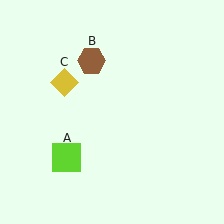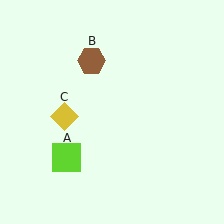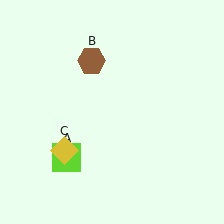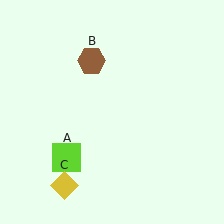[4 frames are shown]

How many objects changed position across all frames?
1 object changed position: yellow diamond (object C).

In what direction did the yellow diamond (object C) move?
The yellow diamond (object C) moved down.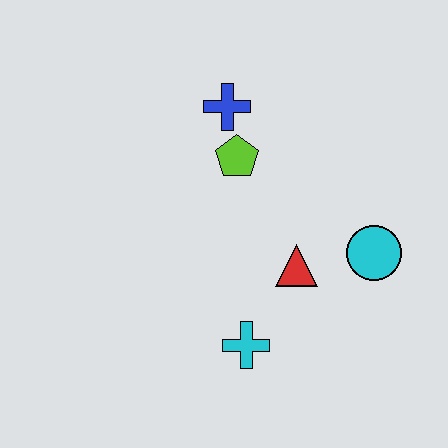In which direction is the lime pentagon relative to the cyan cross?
The lime pentagon is above the cyan cross.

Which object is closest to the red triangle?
The cyan circle is closest to the red triangle.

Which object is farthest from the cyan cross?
The blue cross is farthest from the cyan cross.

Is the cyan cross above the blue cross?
No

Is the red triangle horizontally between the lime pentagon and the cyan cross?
No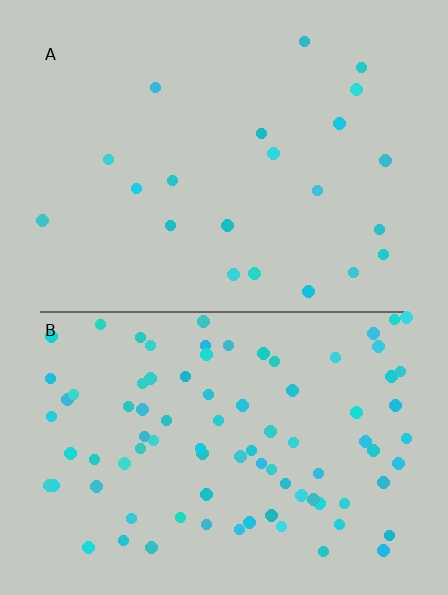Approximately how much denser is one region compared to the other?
Approximately 4.0× — region B over region A.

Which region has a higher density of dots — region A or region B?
B (the bottom).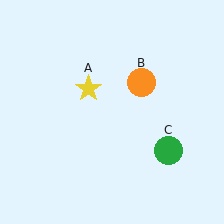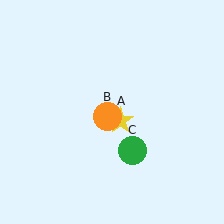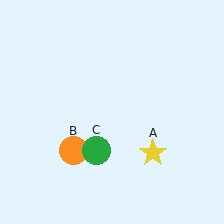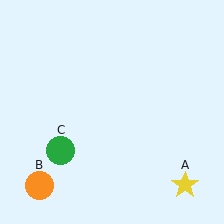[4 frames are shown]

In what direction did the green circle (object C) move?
The green circle (object C) moved left.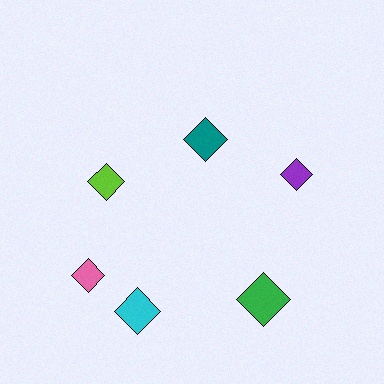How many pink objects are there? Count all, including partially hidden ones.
There is 1 pink object.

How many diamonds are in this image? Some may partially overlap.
There are 6 diamonds.